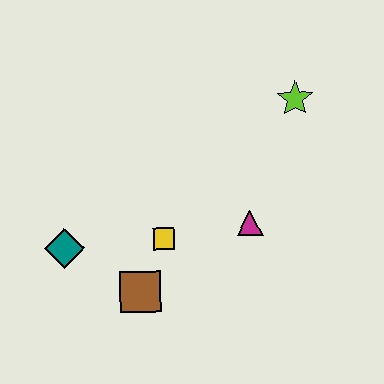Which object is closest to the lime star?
The magenta triangle is closest to the lime star.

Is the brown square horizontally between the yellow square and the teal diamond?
Yes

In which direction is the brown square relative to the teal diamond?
The brown square is to the right of the teal diamond.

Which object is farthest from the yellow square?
The lime star is farthest from the yellow square.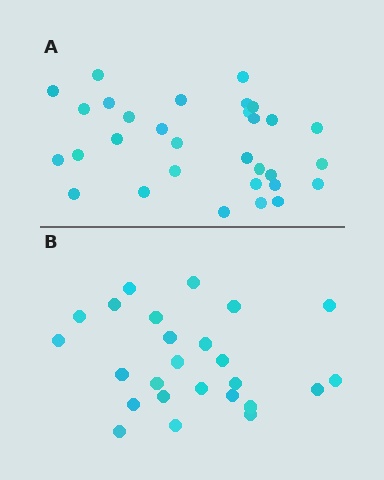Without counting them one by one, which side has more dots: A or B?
Region A (the top region) has more dots.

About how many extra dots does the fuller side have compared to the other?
Region A has about 6 more dots than region B.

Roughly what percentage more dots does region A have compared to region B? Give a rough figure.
About 25% more.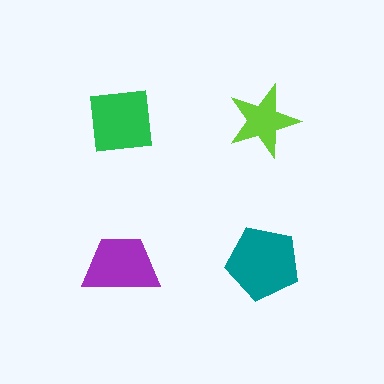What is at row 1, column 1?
A green square.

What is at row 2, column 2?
A teal pentagon.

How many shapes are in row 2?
2 shapes.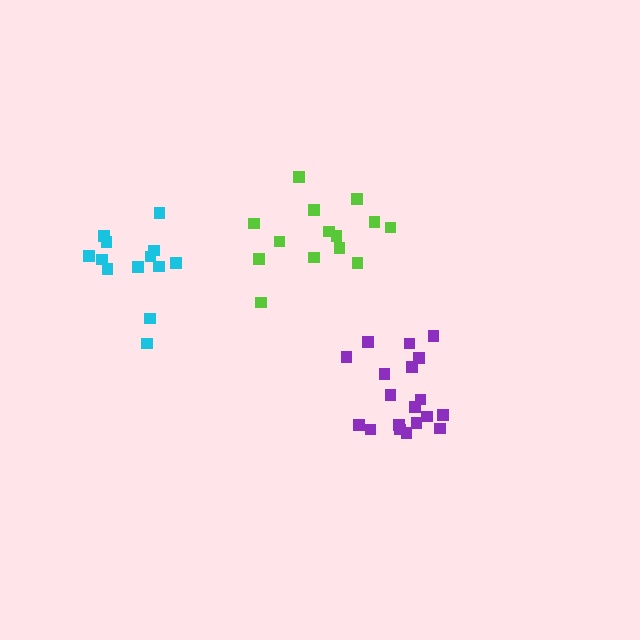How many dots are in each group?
Group 1: 13 dots, Group 2: 19 dots, Group 3: 14 dots (46 total).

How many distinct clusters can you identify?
There are 3 distinct clusters.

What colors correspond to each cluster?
The clusters are colored: cyan, purple, lime.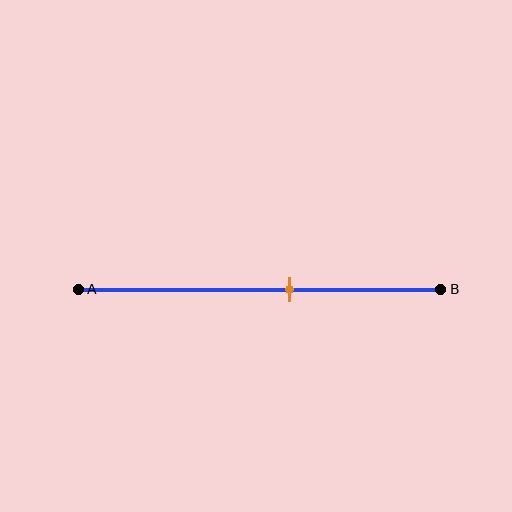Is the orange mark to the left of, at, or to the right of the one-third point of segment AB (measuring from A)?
The orange mark is to the right of the one-third point of segment AB.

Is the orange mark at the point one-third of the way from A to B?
No, the mark is at about 60% from A, not at the 33% one-third point.